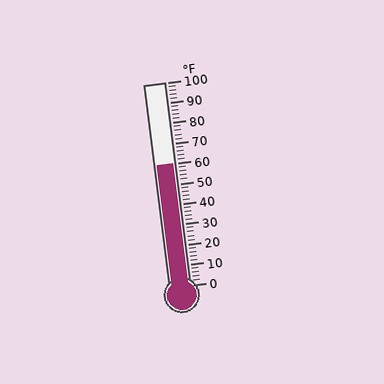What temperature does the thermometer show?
The thermometer shows approximately 60°F.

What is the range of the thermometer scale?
The thermometer scale ranges from 0°F to 100°F.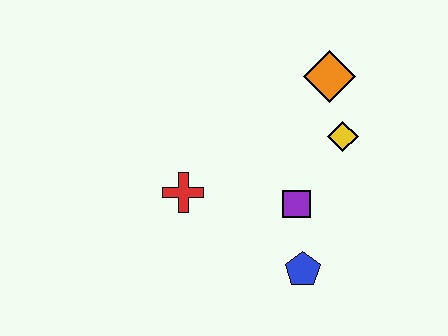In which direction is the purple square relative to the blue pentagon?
The purple square is above the blue pentagon.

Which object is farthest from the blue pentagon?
The orange diamond is farthest from the blue pentagon.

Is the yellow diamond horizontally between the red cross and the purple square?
No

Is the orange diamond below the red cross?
No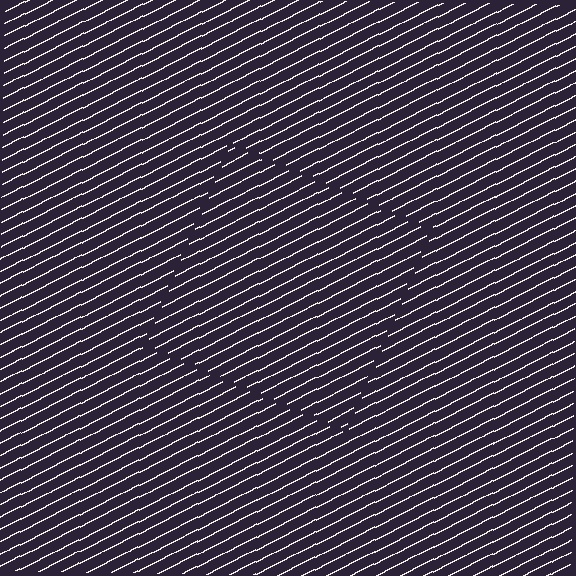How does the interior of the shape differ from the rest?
The interior of the shape contains the same grating, shifted by half a period — the contour is defined by the phase discontinuity where line-ends from the inner and outer gratings abut.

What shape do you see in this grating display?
An illusory square. The interior of the shape contains the same grating, shifted by half a period — the contour is defined by the phase discontinuity where line-ends from the inner and outer gratings abut.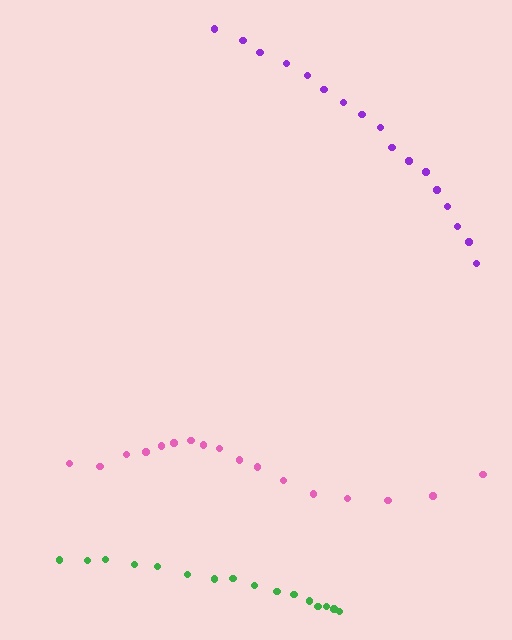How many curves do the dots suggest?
There are 3 distinct paths.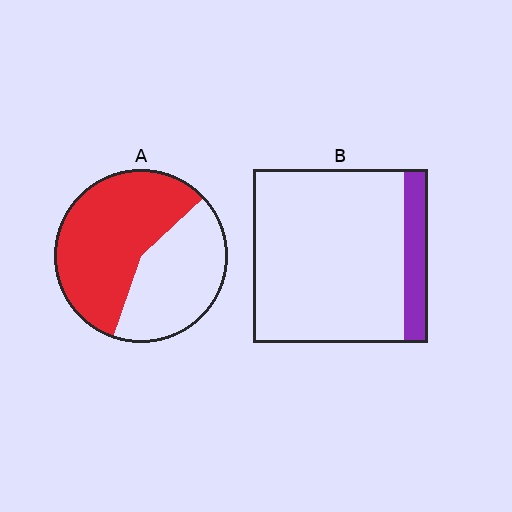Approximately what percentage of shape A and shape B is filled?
A is approximately 60% and B is approximately 15%.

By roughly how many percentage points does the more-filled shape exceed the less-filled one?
By roughly 45 percentage points (A over B).